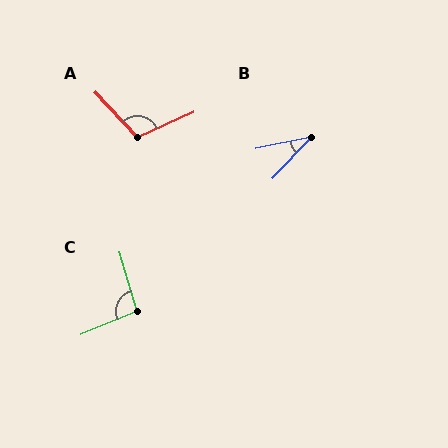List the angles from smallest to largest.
B (35°), C (97°), A (109°).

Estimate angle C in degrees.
Approximately 97 degrees.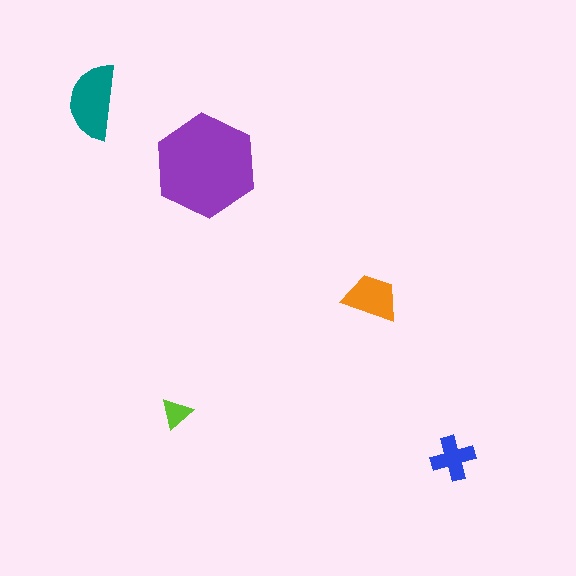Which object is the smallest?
The lime triangle.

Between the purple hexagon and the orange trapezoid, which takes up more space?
The purple hexagon.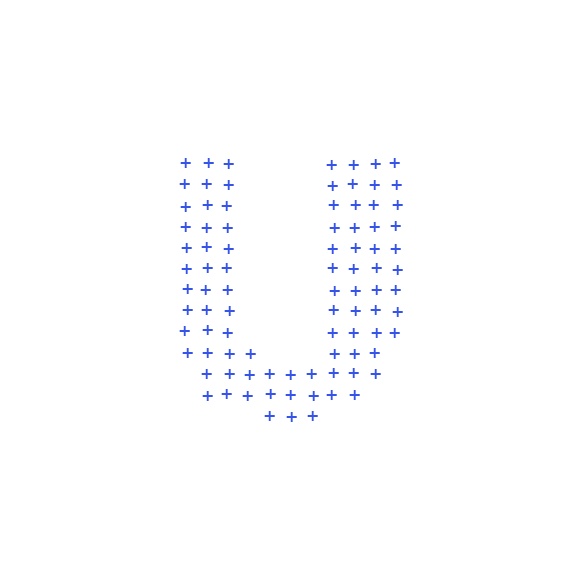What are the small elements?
The small elements are plus signs.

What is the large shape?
The large shape is the letter U.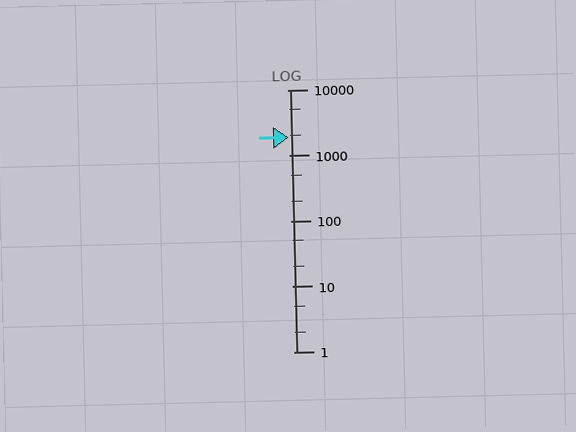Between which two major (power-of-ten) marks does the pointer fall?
The pointer is between 1000 and 10000.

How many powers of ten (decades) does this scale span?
The scale spans 4 decades, from 1 to 10000.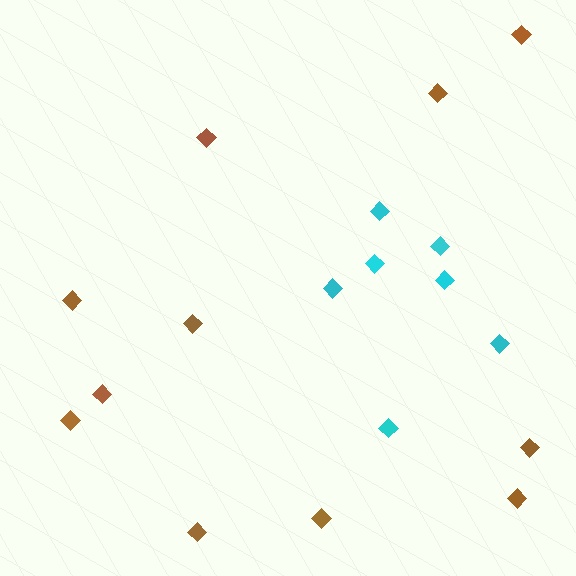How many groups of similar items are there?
There are 2 groups: one group of cyan diamonds (7) and one group of brown diamonds (11).